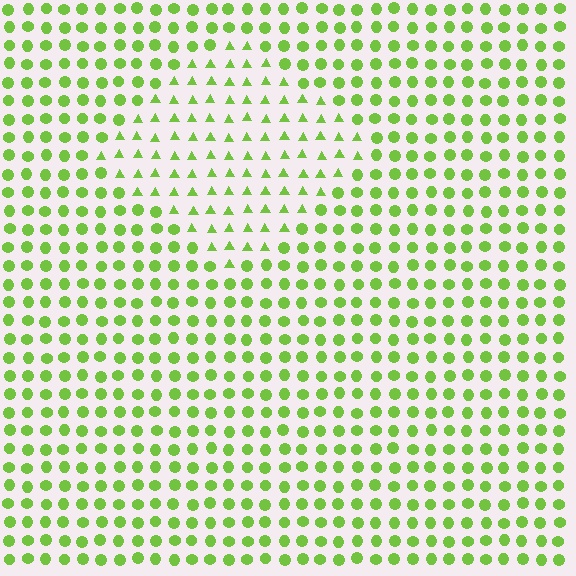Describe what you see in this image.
The image is filled with small lime elements arranged in a uniform grid. A diamond-shaped region contains triangles, while the surrounding area contains circles. The boundary is defined purely by the change in element shape.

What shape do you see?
I see a diamond.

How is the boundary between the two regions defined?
The boundary is defined by a change in element shape: triangles inside vs. circles outside. All elements share the same color and spacing.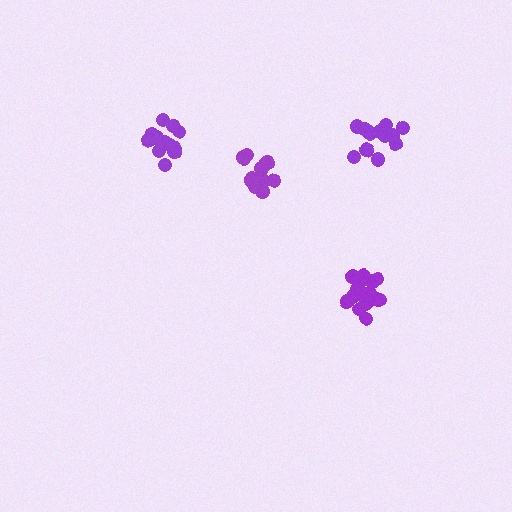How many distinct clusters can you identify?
There are 4 distinct clusters.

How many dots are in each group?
Group 1: 13 dots, Group 2: 16 dots, Group 3: 13 dots, Group 4: 18 dots (60 total).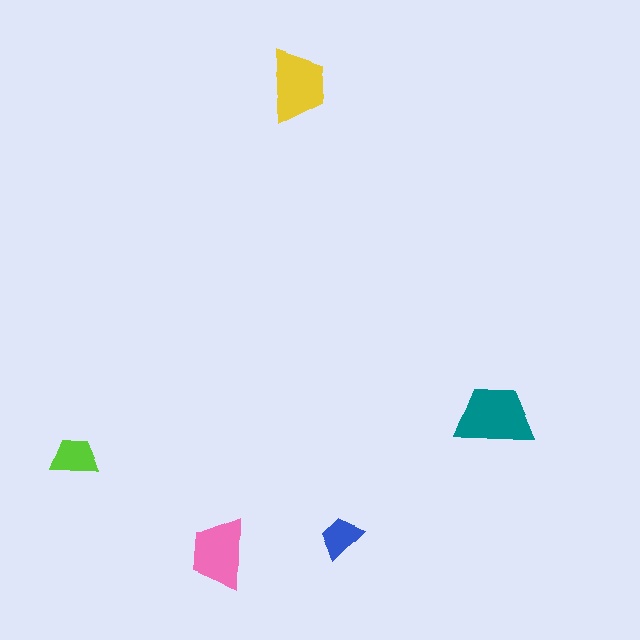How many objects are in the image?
There are 5 objects in the image.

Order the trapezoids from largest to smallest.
the teal one, the yellow one, the pink one, the lime one, the blue one.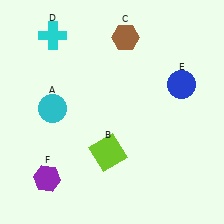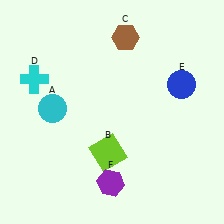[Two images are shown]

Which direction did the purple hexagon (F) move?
The purple hexagon (F) moved right.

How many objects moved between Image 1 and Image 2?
2 objects moved between the two images.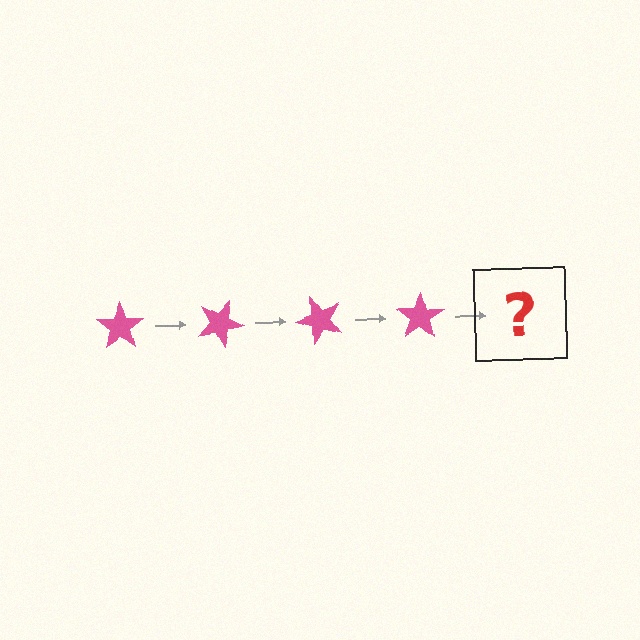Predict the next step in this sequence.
The next step is a pink star rotated 100 degrees.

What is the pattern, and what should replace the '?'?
The pattern is that the star rotates 25 degrees each step. The '?' should be a pink star rotated 100 degrees.